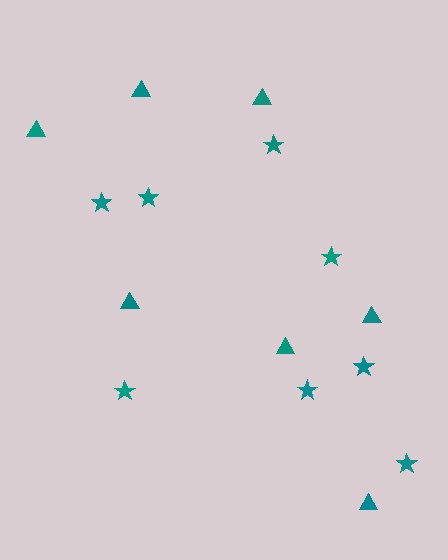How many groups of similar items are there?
There are 2 groups: one group of triangles (7) and one group of stars (8).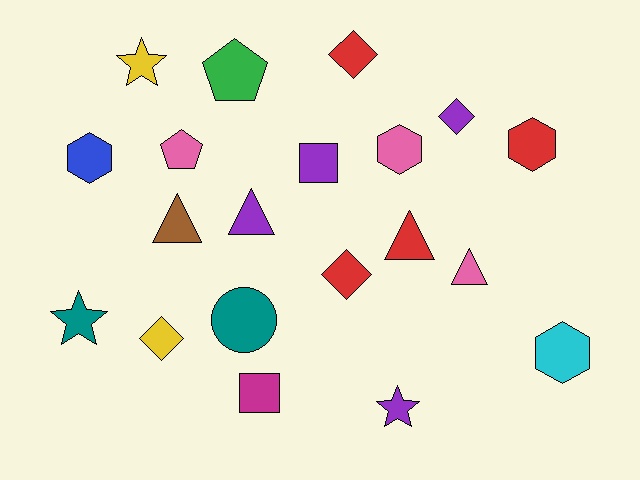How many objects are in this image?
There are 20 objects.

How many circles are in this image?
There is 1 circle.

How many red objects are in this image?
There are 4 red objects.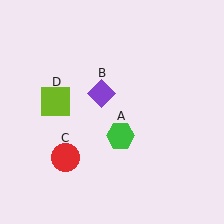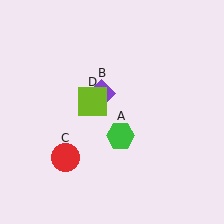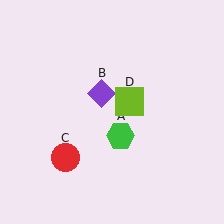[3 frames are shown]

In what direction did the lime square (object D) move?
The lime square (object D) moved right.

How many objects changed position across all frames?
1 object changed position: lime square (object D).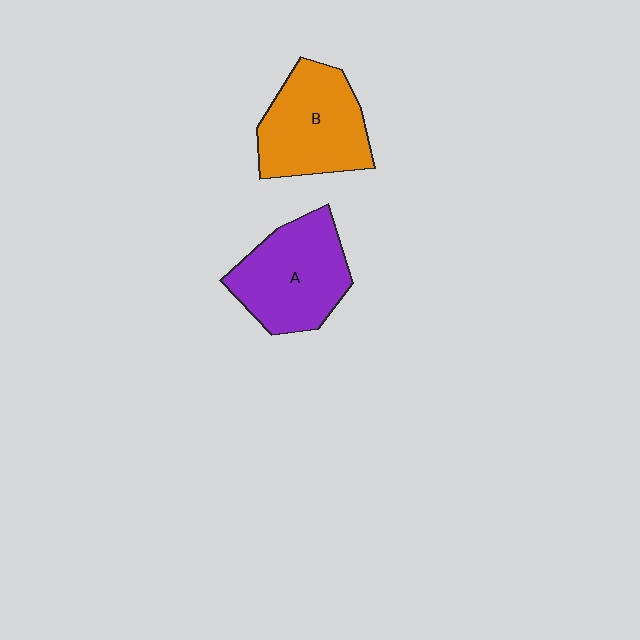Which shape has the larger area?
Shape A (purple).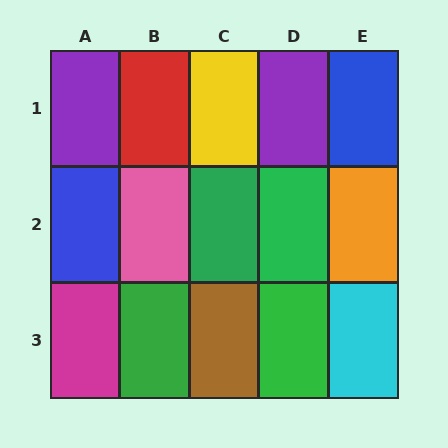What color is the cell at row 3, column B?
Green.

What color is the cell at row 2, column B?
Pink.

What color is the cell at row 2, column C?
Green.